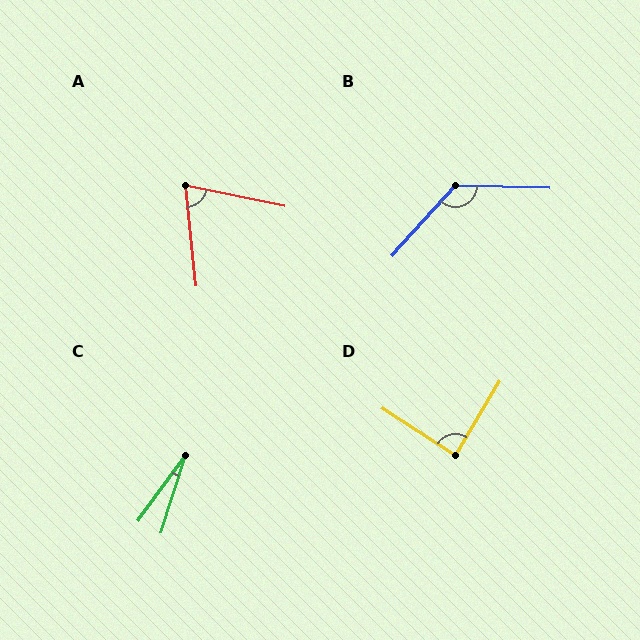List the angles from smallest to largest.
C (18°), A (73°), D (88°), B (131°).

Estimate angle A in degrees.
Approximately 73 degrees.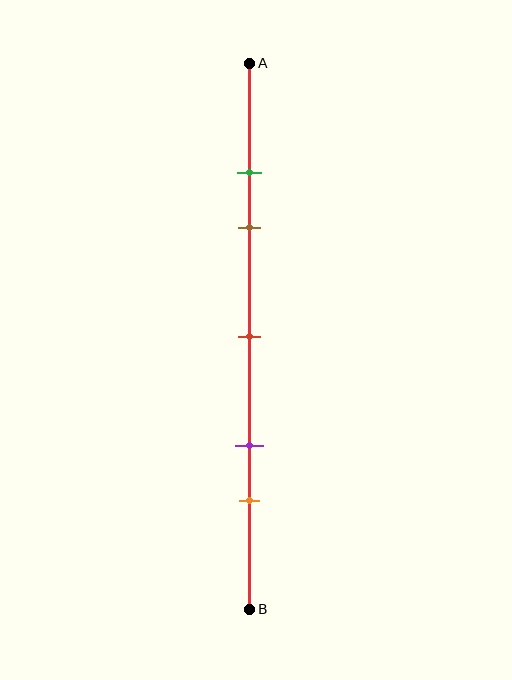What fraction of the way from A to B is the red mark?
The red mark is approximately 50% (0.5) of the way from A to B.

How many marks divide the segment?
There are 5 marks dividing the segment.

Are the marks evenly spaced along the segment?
No, the marks are not evenly spaced.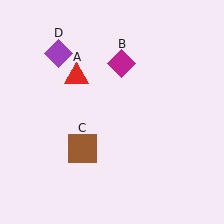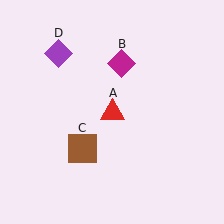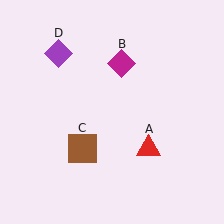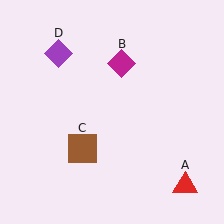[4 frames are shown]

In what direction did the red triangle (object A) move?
The red triangle (object A) moved down and to the right.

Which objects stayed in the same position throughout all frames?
Magenta diamond (object B) and brown square (object C) and purple diamond (object D) remained stationary.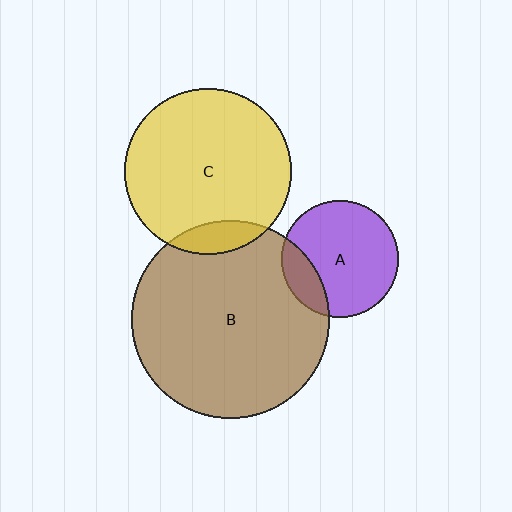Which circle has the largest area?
Circle B (brown).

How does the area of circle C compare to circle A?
Approximately 2.0 times.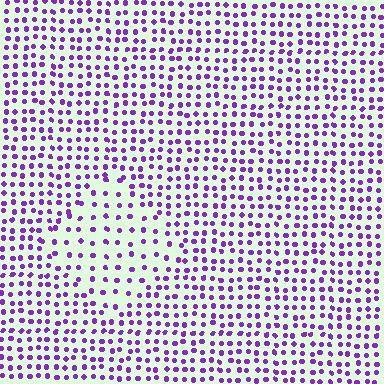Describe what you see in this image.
The image contains small purple elements arranged at two different densities. A diamond-shaped region is visible where the elements are less densely packed than the surrounding area.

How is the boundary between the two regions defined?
The boundary is defined by a change in element density (approximately 1.9x ratio). All elements are the same color, size, and shape.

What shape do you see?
I see a diamond.